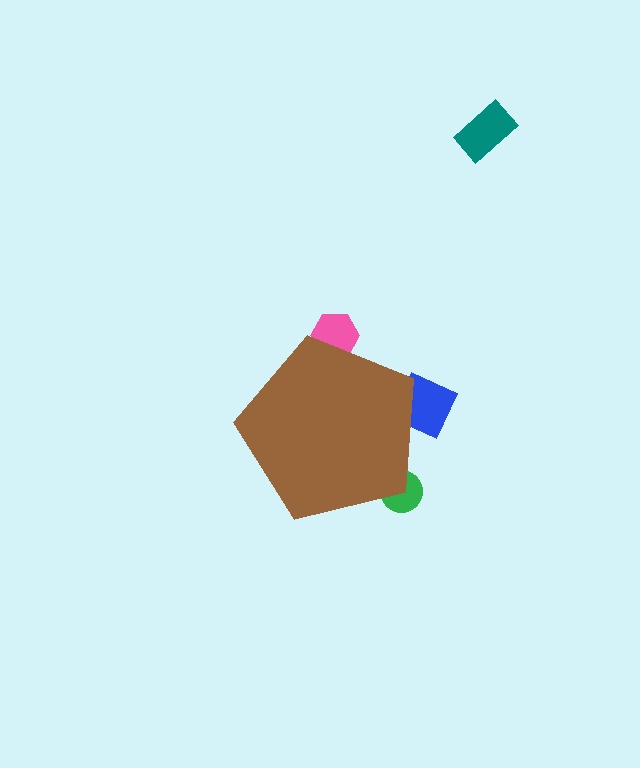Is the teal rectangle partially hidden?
No, the teal rectangle is fully visible.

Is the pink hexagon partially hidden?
Yes, the pink hexagon is partially hidden behind the brown pentagon.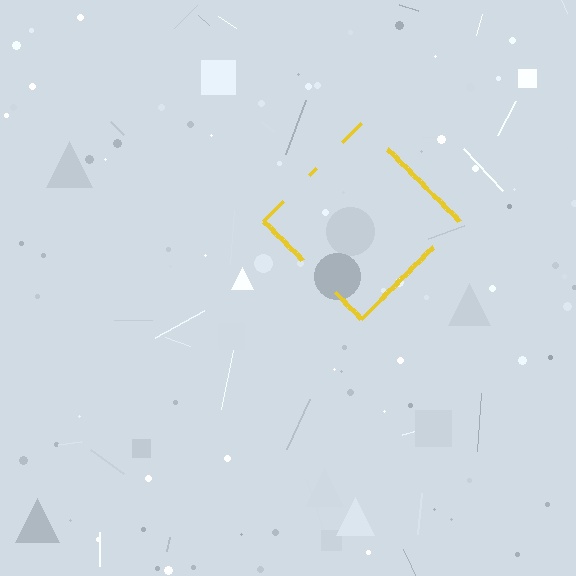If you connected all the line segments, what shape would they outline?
They would outline a diamond.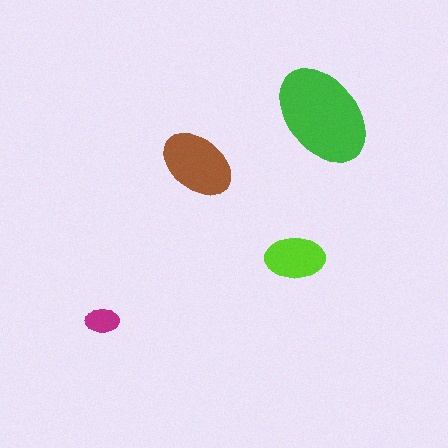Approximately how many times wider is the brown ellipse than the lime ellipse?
About 1.5 times wider.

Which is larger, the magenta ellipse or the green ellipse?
The green one.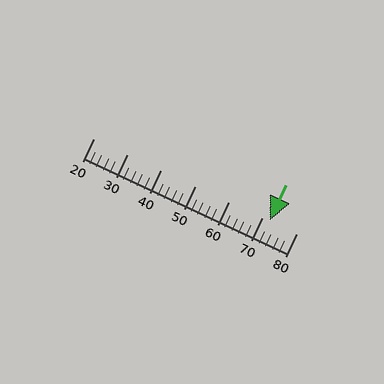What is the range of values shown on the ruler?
The ruler shows values from 20 to 80.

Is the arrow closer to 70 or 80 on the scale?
The arrow is closer to 70.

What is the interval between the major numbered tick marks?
The major tick marks are spaced 10 units apart.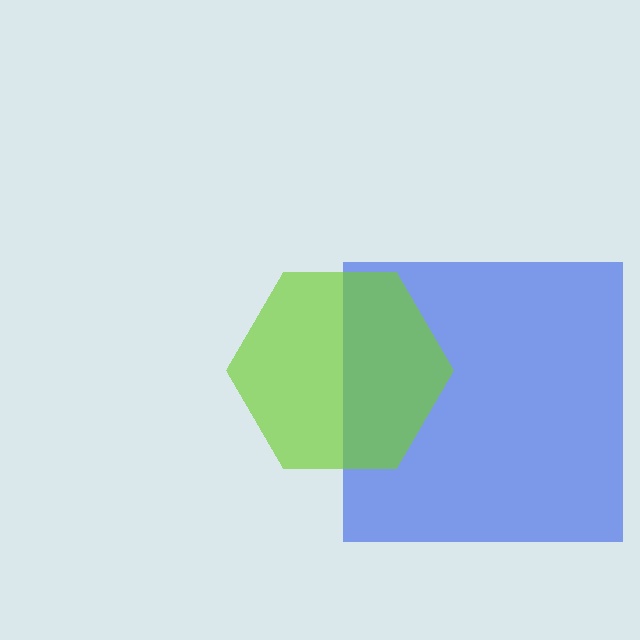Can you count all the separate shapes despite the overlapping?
Yes, there are 2 separate shapes.